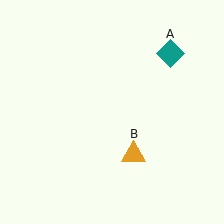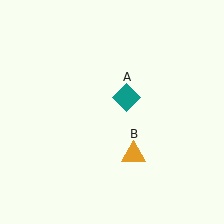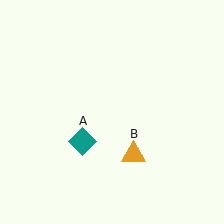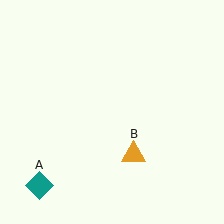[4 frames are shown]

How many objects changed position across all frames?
1 object changed position: teal diamond (object A).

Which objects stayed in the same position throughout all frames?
Orange triangle (object B) remained stationary.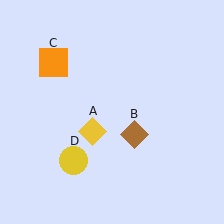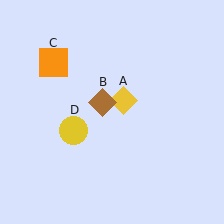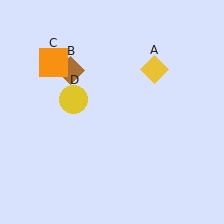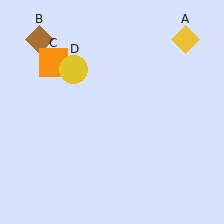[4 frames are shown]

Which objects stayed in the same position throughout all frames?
Orange square (object C) remained stationary.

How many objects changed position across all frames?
3 objects changed position: yellow diamond (object A), brown diamond (object B), yellow circle (object D).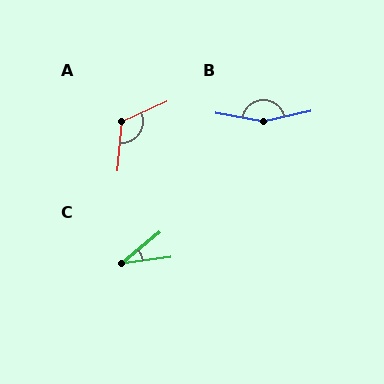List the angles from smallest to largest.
C (32°), A (119°), B (157°).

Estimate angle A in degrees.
Approximately 119 degrees.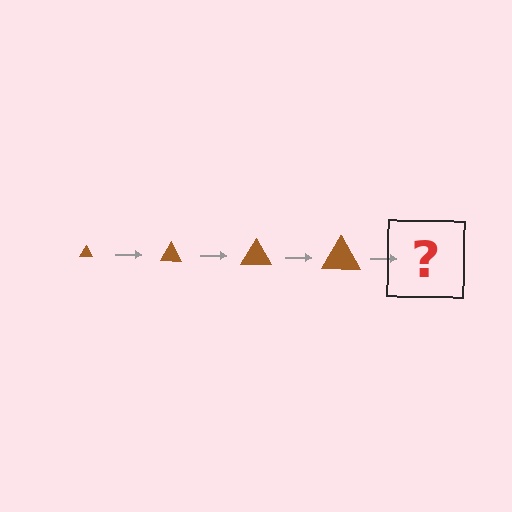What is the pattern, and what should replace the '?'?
The pattern is that the triangle gets progressively larger each step. The '?' should be a brown triangle, larger than the previous one.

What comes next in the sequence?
The next element should be a brown triangle, larger than the previous one.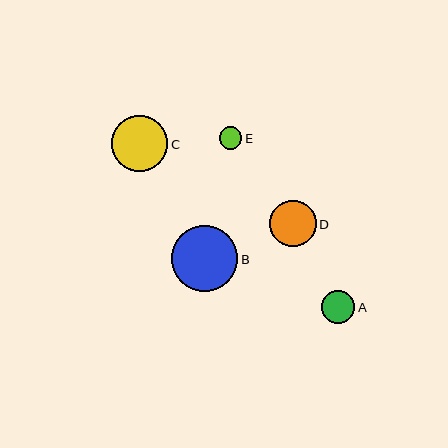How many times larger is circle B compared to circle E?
Circle B is approximately 3.0 times the size of circle E.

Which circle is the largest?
Circle B is the largest with a size of approximately 66 pixels.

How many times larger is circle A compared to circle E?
Circle A is approximately 1.5 times the size of circle E.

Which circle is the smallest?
Circle E is the smallest with a size of approximately 22 pixels.